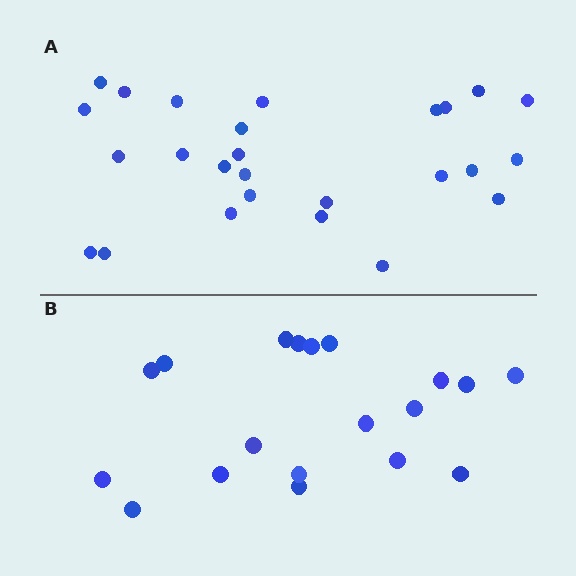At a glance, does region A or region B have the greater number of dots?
Region A (the top region) has more dots.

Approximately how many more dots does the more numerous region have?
Region A has roughly 8 or so more dots than region B.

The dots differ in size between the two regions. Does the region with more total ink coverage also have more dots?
No. Region B has more total ink coverage because its dots are larger, but region A actually contains more individual dots. Total area can be misleading — the number of items is what matters here.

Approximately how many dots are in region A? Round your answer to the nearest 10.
About 30 dots. (The exact count is 26, which rounds to 30.)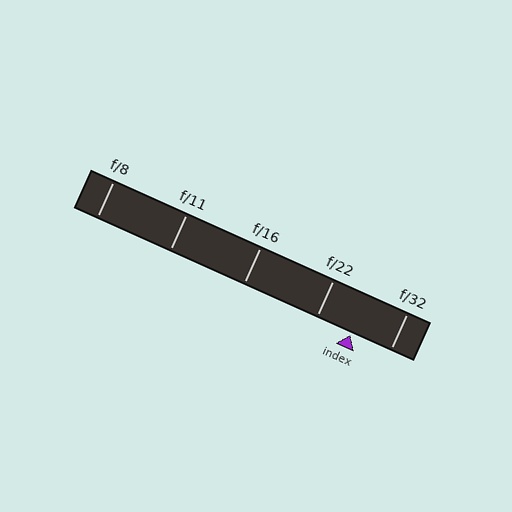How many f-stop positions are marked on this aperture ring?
There are 5 f-stop positions marked.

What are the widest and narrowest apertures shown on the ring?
The widest aperture shown is f/8 and the narrowest is f/32.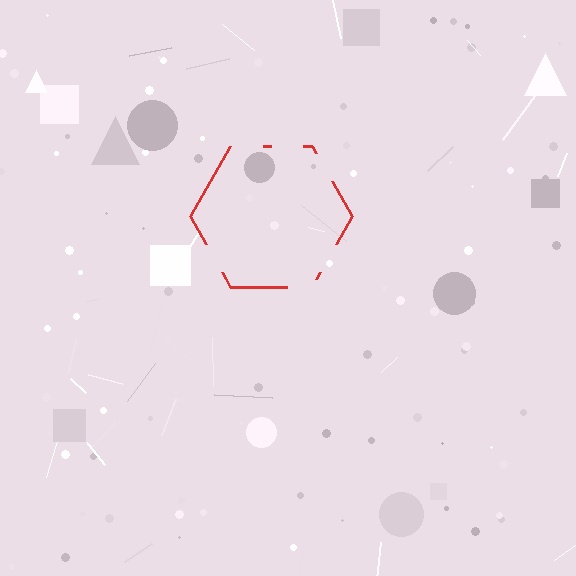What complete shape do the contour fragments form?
The contour fragments form a hexagon.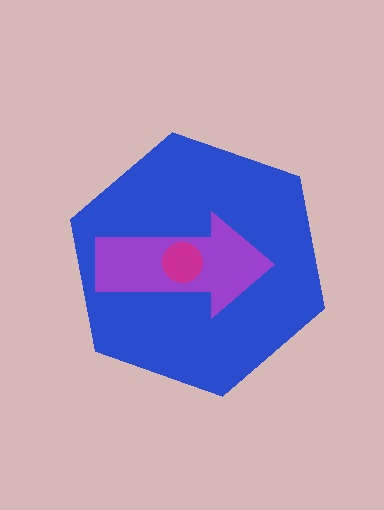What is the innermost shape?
The magenta circle.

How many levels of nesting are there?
3.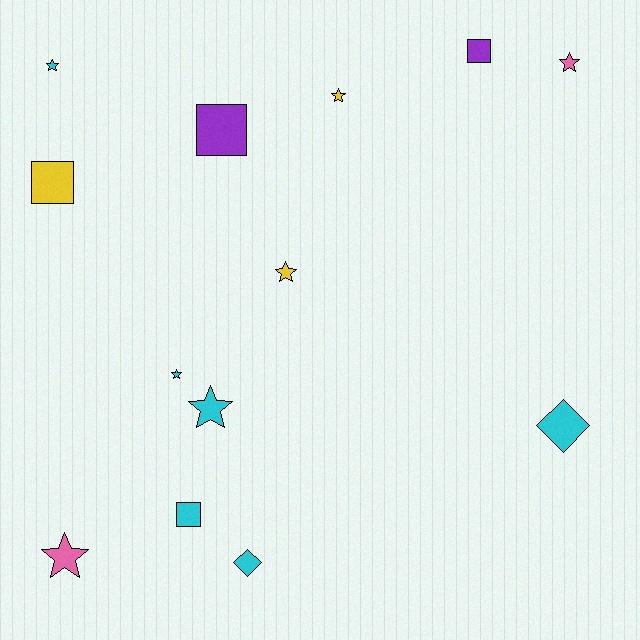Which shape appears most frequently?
Star, with 7 objects.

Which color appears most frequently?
Cyan, with 6 objects.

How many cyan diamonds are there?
There are 2 cyan diamonds.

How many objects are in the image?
There are 13 objects.